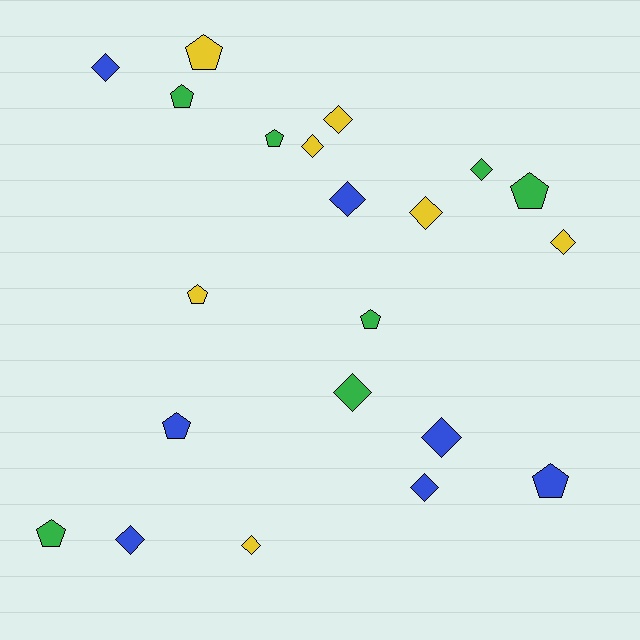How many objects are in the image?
There are 21 objects.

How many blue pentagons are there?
There are 2 blue pentagons.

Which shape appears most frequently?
Diamond, with 12 objects.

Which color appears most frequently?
Blue, with 7 objects.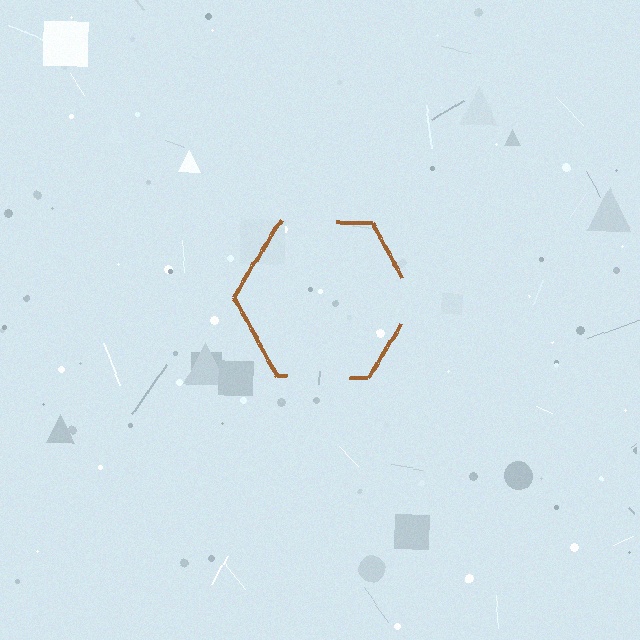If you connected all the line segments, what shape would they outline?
They would outline a hexagon.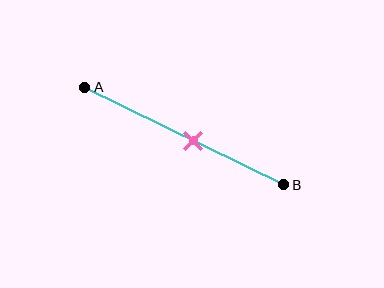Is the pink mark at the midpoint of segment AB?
No, the mark is at about 55% from A, not at the 50% midpoint.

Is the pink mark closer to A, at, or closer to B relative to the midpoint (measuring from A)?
The pink mark is closer to point B than the midpoint of segment AB.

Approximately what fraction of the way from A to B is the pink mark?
The pink mark is approximately 55% of the way from A to B.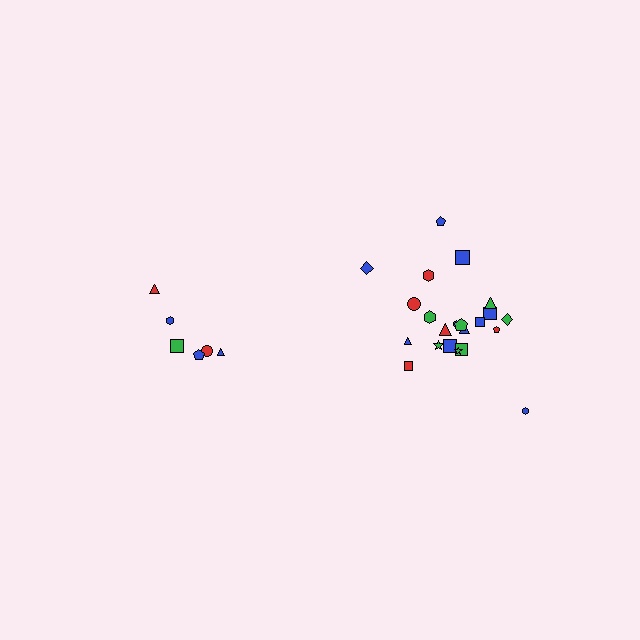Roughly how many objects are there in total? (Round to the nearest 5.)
Roughly 30 objects in total.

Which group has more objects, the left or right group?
The right group.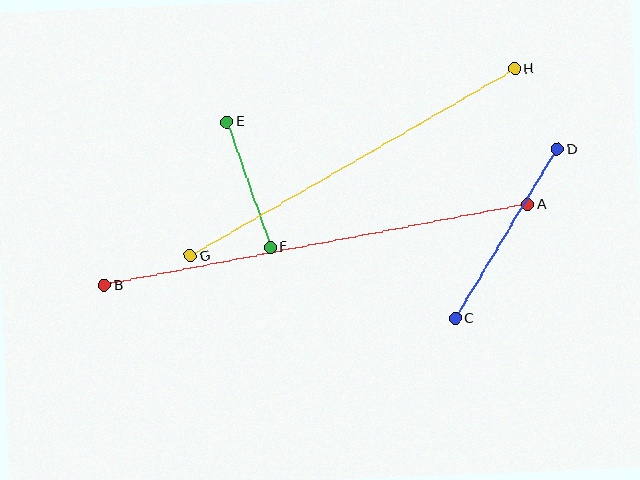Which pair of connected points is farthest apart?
Points A and B are farthest apart.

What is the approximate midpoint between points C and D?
The midpoint is at approximately (507, 234) pixels.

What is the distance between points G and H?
The distance is approximately 375 pixels.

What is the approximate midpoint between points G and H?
The midpoint is at approximately (352, 162) pixels.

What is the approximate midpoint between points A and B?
The midpoint is at approximately (316, 245) pixels.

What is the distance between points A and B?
The distance is approximately 431 pixels.